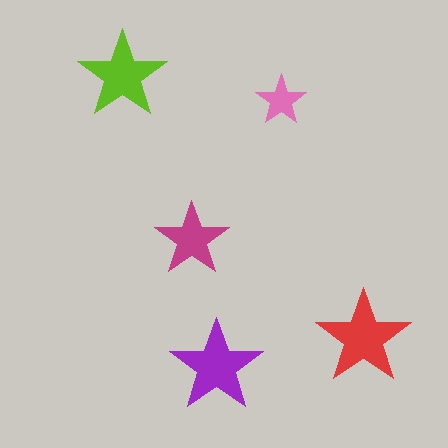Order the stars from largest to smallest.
the red one, the purple one, the lime one, the magenta one, the pink one.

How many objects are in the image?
There are 5 objects in the image.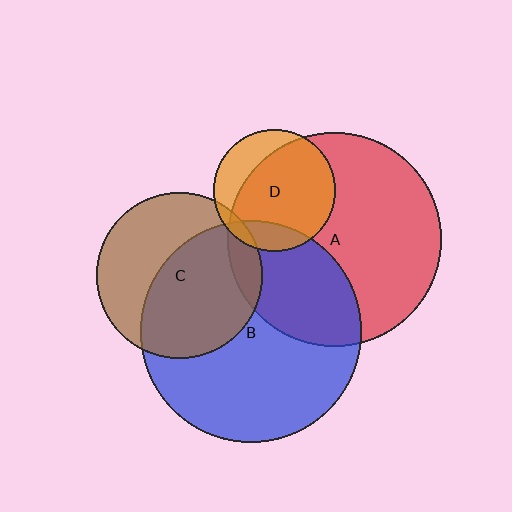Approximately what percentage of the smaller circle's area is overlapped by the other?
Approximately 10%.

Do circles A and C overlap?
Yes.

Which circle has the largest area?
Circle B (blue).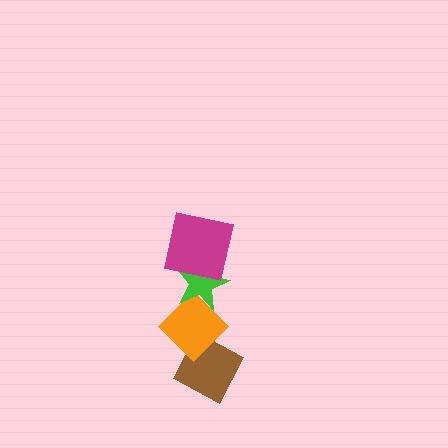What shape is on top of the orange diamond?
The green star is on top of the orange diamond.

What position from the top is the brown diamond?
The brown diamond is 4th from the top.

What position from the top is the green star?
The green star is 2nd from the top.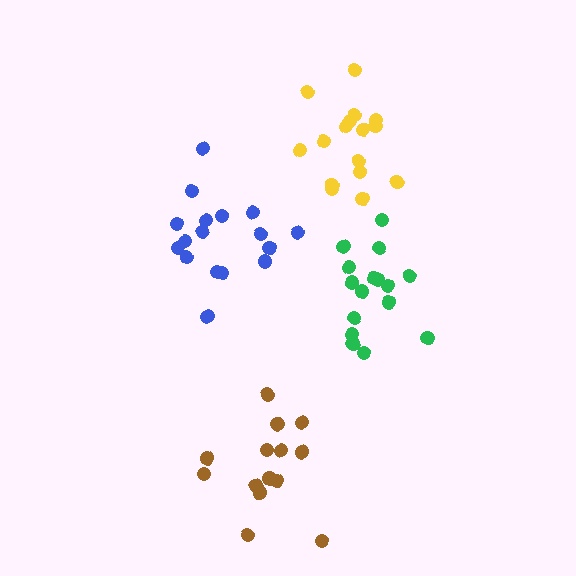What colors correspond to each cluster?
The clusters are colored: yellow, blue, green, brown.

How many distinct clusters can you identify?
There are 4 distinct clusters.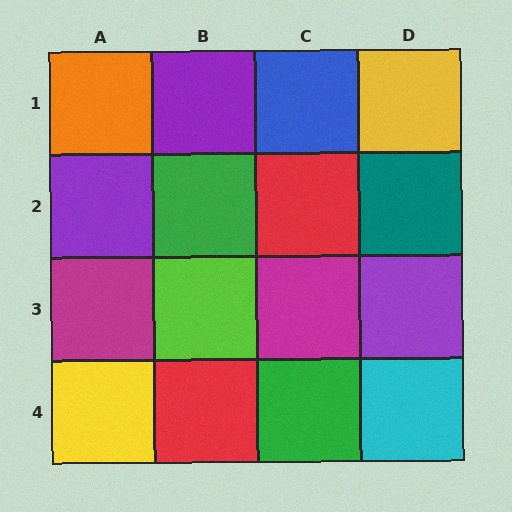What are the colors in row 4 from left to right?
Yellow, red, green, cyan.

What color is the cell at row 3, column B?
Lime.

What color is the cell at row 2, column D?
Teal.